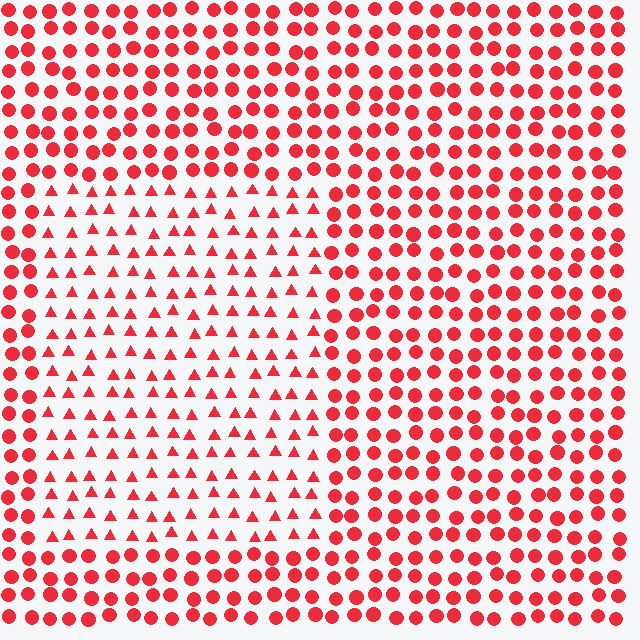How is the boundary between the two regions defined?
The boundary is defined by a change in element shape: triangles inside vs. circles outside. All elements share the same color and spacing.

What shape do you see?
I see a rectangle.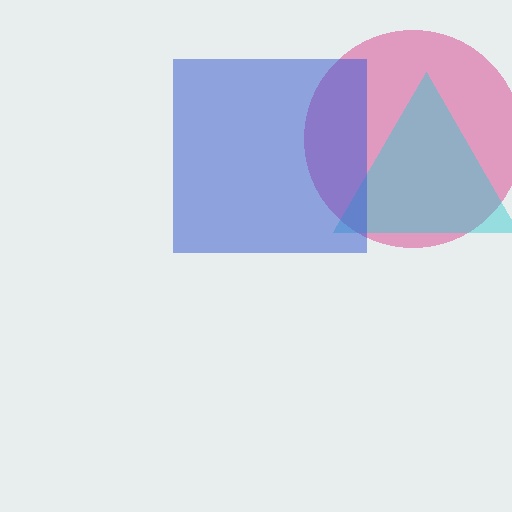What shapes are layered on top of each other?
The layered shapes are: a pink circle, a cyan triangle, a blue square.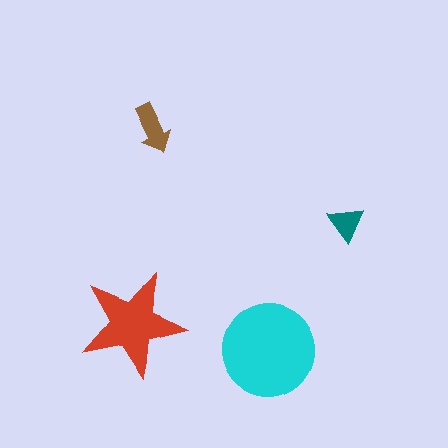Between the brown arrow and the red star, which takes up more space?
The red star.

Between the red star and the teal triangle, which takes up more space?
The red star.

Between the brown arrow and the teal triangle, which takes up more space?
The brown arrow.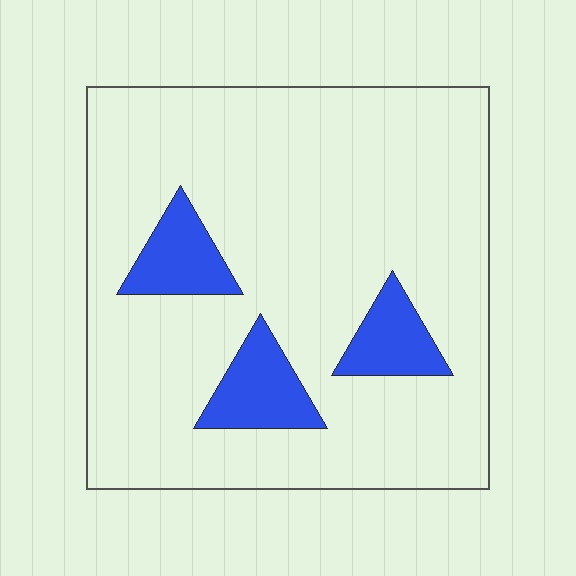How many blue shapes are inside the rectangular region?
3.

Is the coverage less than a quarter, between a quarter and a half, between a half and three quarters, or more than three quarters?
Less than a quarter.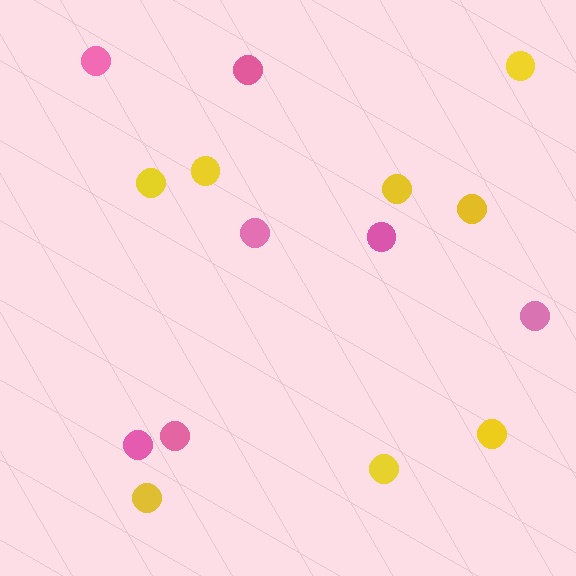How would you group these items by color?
There are 2 groups: one group of pink circles (7) and one group of yellow circles (8).